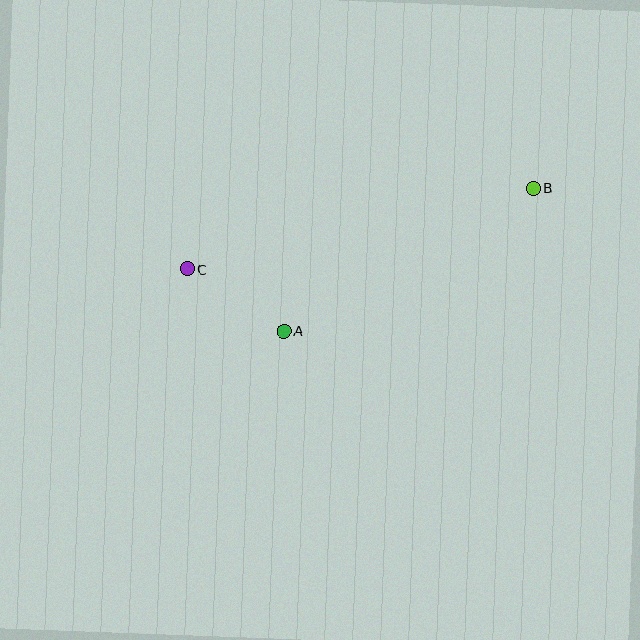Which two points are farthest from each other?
Points B and C are farthest from each other.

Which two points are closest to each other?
Points A and C are closest to each other.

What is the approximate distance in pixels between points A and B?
The distance between A and B is approximately 287 pixels.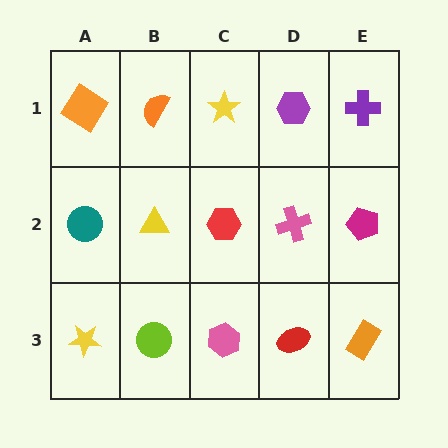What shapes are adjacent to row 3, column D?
A pink cross (row 2, column D), a pink hexagon (row 3, column C), an orange rectangle (row 3, column E).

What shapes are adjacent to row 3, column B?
A yellow triangle (row 2, column B), a yellow star (row 3, column A), a pink hexagon (row 3, column C).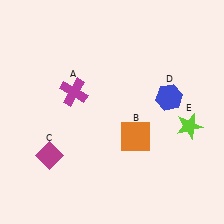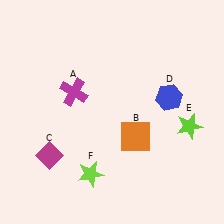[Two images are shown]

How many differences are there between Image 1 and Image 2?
There is 1 difference between the two images.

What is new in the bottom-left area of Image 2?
A lime star (F) was added in the bottom-left area of Image 2.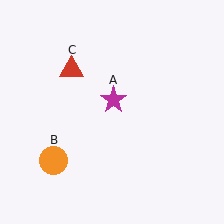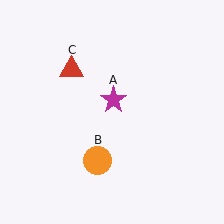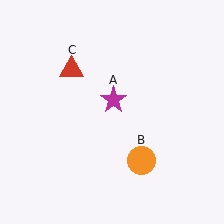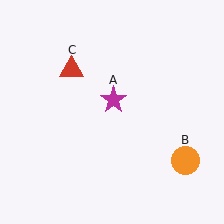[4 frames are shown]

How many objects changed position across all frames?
1 object changed position: orange circle (object B).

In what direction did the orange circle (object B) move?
The orange circle (object B) moved right.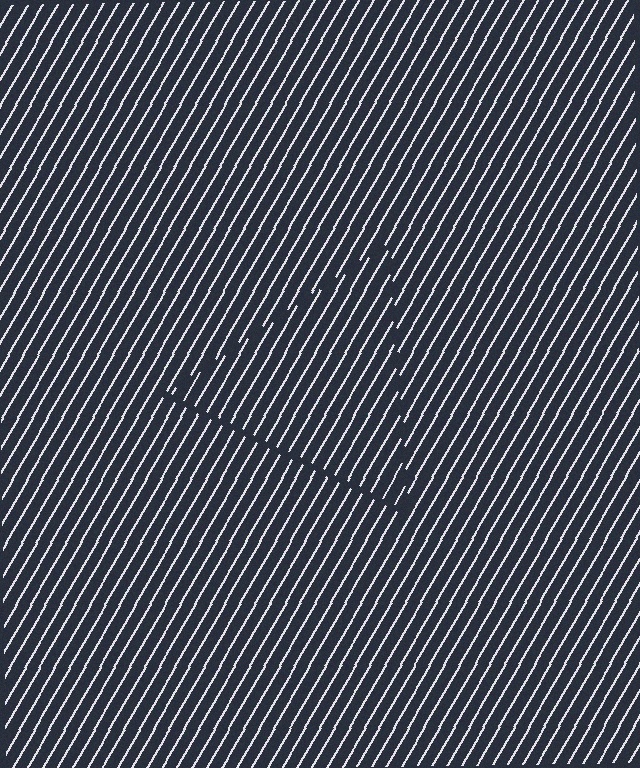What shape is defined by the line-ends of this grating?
An illusory triangle. The interior of the shape contains the same grating, shifted by half a period — the contour is defined by the phase discontinuity where line-ends from the inner and outer gratings abut.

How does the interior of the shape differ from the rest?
The interior of the shape contains the same grating, shifted by half a period — the contour is defined by the phase discontinuity where line-ends from the inner and outer gratings abut.